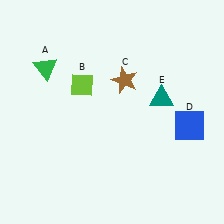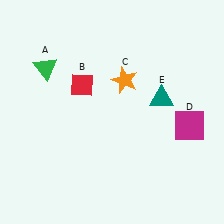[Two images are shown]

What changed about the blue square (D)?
In Image 1, D is blue. In Image 2, it changed to magenta.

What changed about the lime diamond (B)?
In Image 1, B is lime. In Image 2, it changed to red.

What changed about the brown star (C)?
In Image 1, C is brown. In Image 2, it changed to orange.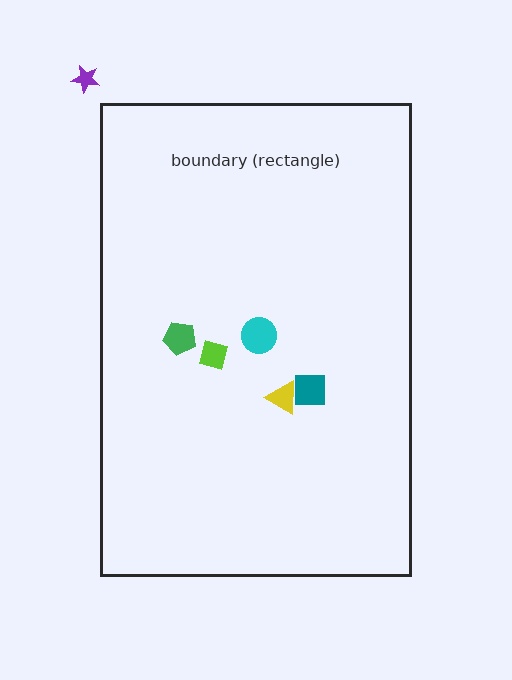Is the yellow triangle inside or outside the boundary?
Inside.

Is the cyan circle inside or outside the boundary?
Inside.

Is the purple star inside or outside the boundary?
Outside.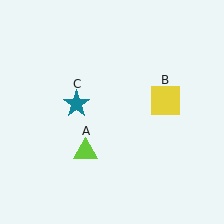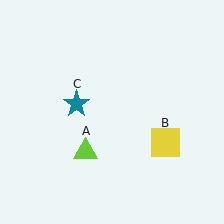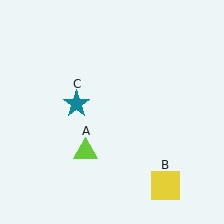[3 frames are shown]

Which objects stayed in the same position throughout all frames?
Lime triangle (object A) and teal star (object C) remained stationary.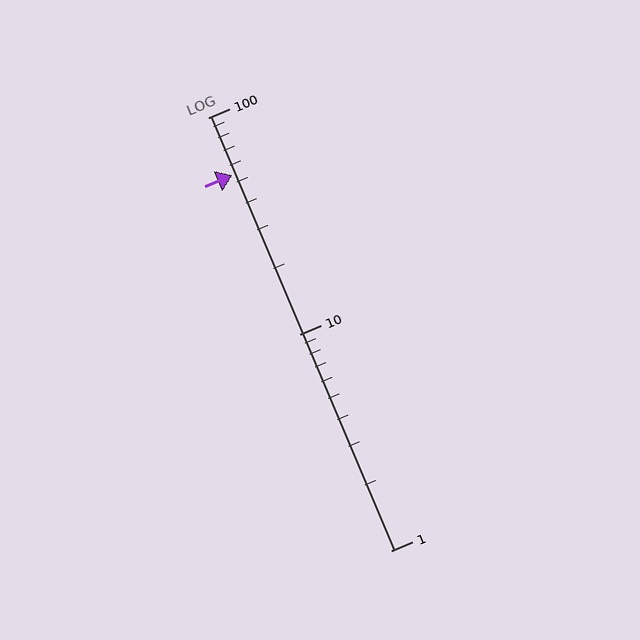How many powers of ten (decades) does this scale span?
The scale spans 2 decades, from 1 to 100.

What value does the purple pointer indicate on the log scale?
The pointer indicates approximately 54.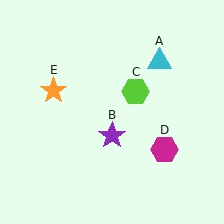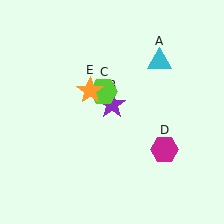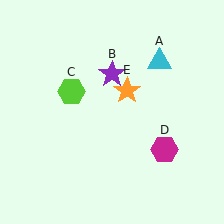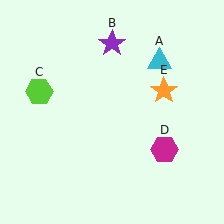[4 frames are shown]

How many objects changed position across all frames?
3 objects changed position: purple star (object B), lime hexagon (object C), orange star (object E).